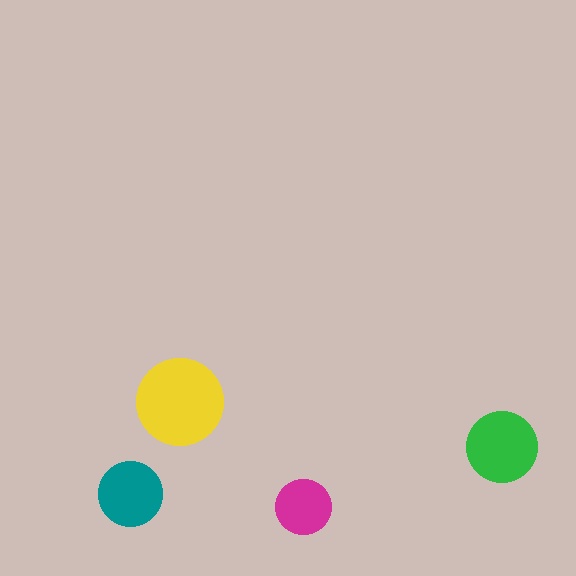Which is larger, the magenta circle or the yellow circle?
The yellow one.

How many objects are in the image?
There are 4 objects in the image.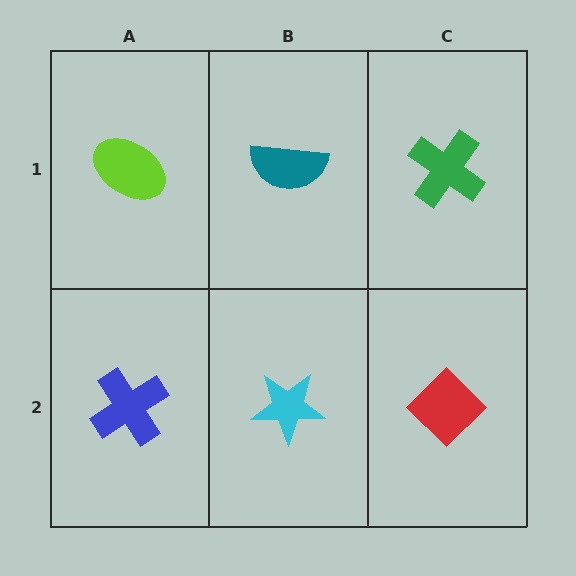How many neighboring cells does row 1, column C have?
2.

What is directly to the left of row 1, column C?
A teal semicircle.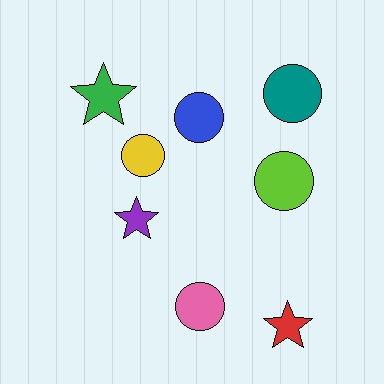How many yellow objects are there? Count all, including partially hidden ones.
There is 1 yellow object.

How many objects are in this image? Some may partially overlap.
There are 8 objects.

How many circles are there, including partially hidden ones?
There are 5 circles.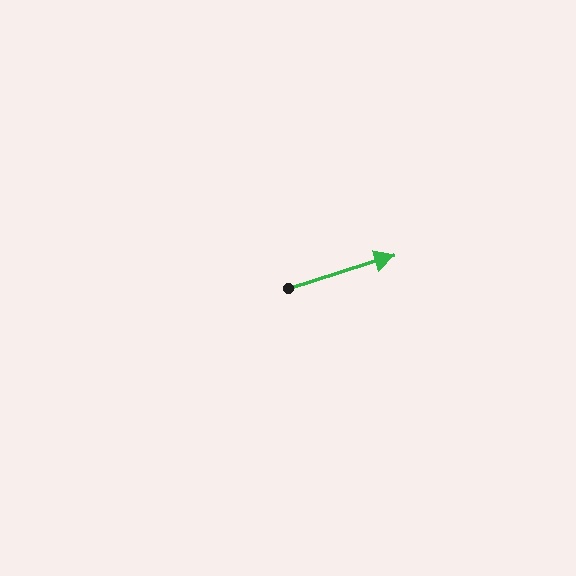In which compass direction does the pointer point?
East.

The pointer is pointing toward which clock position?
Roughly 2 o'clock.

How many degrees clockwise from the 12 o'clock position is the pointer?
Approximately 73 degrees.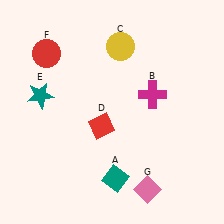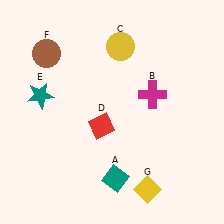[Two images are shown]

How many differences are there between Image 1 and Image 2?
There are 2 differences between the two images.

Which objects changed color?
F changed from red to brown. G changed from pink to yellow.